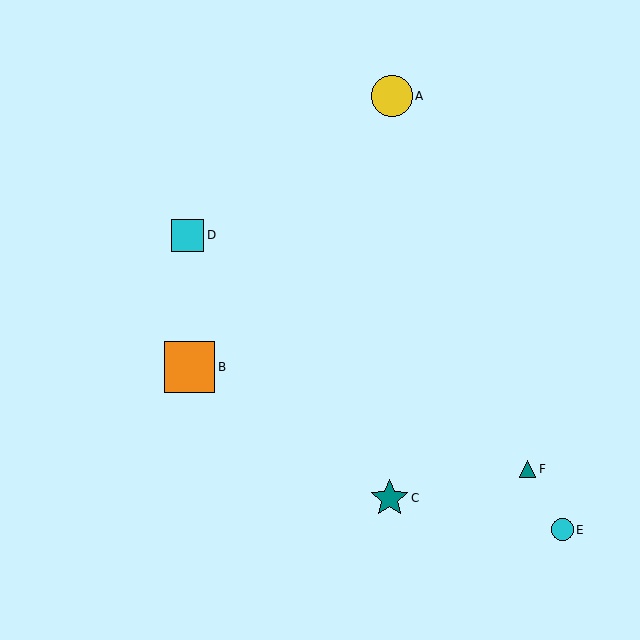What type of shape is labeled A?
Shape A is a yellow circle.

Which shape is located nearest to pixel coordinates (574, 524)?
The cyan circle (labeled E) at (562, 530) is nearest to that location.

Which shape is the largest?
The orange square (labeled B) is the largest.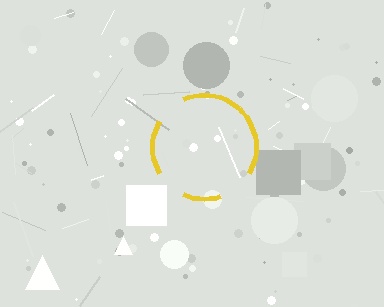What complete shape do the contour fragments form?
The contour fragments form a circle.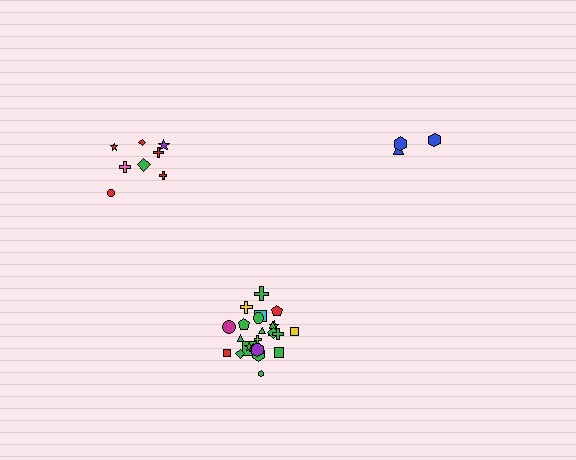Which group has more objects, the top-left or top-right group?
The top-left group.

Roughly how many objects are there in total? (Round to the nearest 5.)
Roughly 35 objects in total.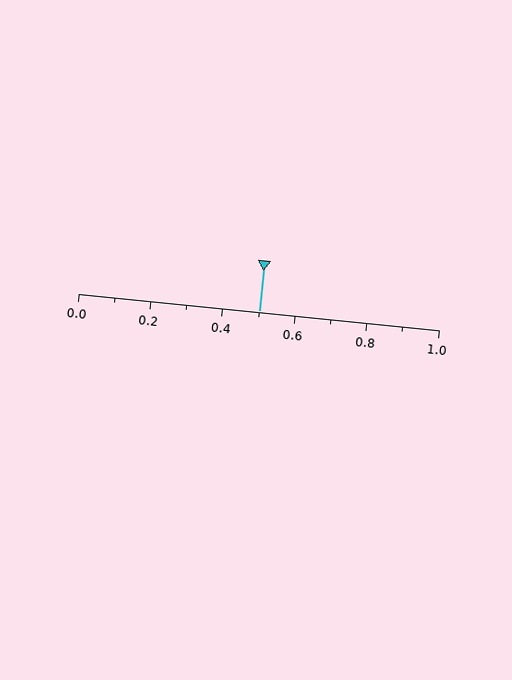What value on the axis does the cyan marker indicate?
The marker indicates approximately 0.5.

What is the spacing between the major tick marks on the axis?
The major ticks are spaced 0.2 apart.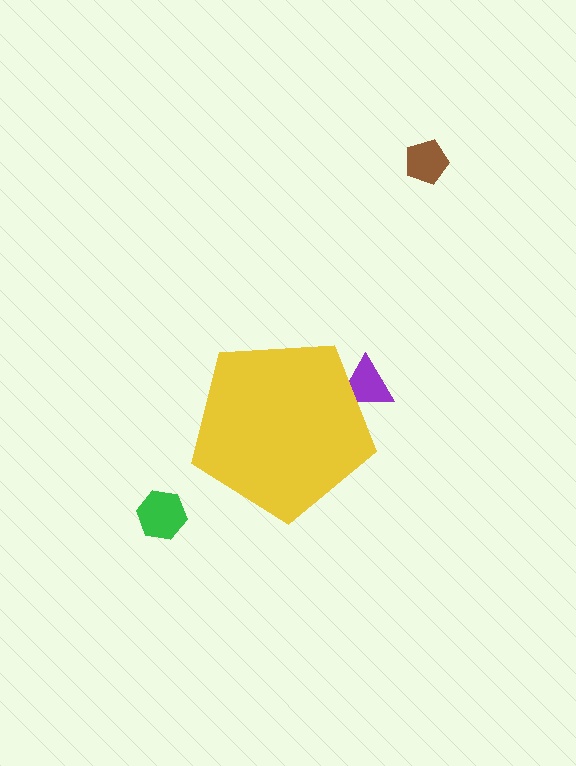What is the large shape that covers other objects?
A yellow pentagon.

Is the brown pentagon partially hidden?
No, the brown pentagon is fully visible.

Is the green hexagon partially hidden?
No, the green hexagon is fully visible.